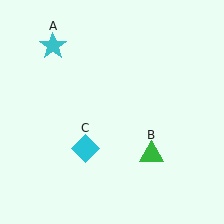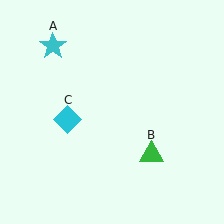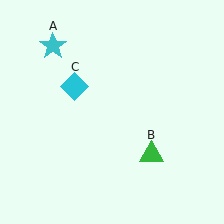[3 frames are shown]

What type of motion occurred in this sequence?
The cyan diamond (object C) rotated clockwise around the center of the scene.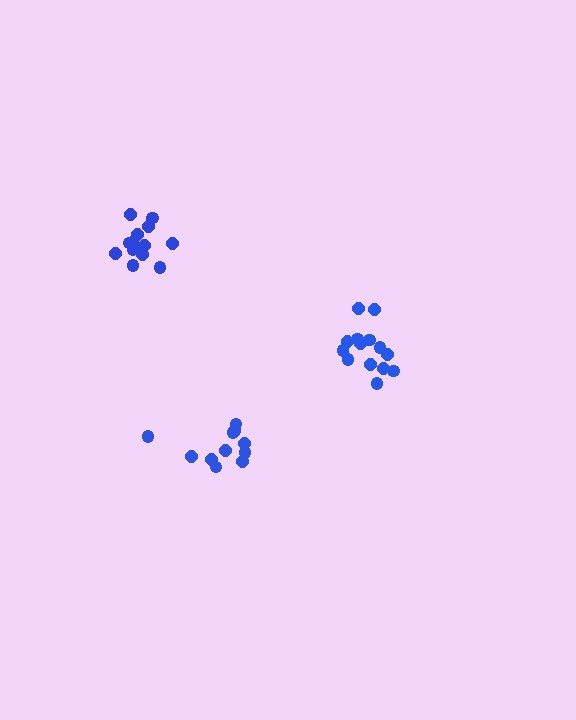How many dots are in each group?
Group 1: 13 dots, Group 2: 14 dots, Group 3: 11 dots (38 total).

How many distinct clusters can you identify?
There are 3 distinct clusters.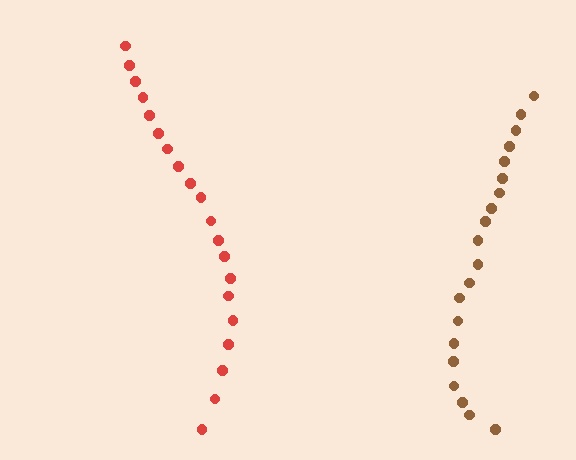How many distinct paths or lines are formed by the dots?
There are 2 distinct paths.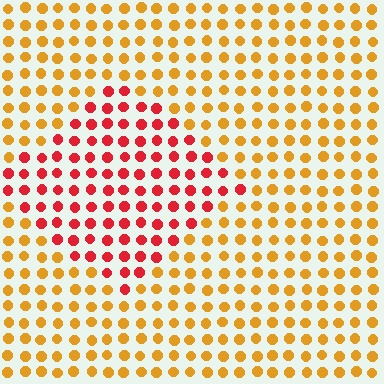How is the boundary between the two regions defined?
The boundary is defined purely by a slight shift in hue (about 44 degrees). Spacing, size, and orientation are identical on both sides.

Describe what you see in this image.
The image is filled with small orange elements in a uniform arrangement. A diamond-shaped region is visible where the elements are tinted to a slightly different hue, forming a subtle color boundary.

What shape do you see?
I see a diamond.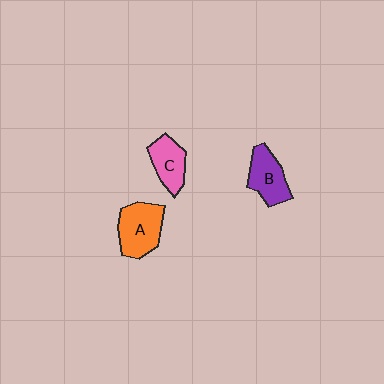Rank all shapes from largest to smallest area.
From largest to smallest: A (orange), B (purple), C (pink).